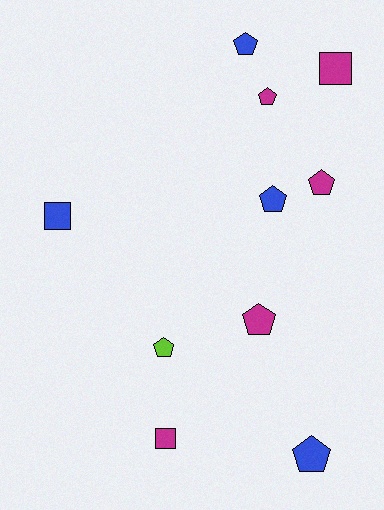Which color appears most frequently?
Magenta, with 5 objects.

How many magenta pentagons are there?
There are 3 magenta pentagons.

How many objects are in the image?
There are 10 objects.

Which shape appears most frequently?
Pentagon, with 7 objects.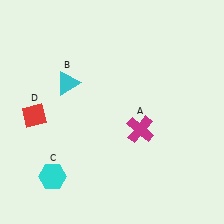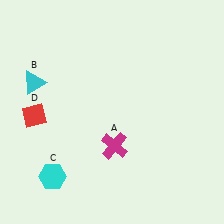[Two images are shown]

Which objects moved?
The objects that moved are: the magenta cross (A), the cyan triangle (B).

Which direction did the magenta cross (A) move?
The magenta cross (A) moved left.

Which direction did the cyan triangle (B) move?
The cyan triangle (B) moved left.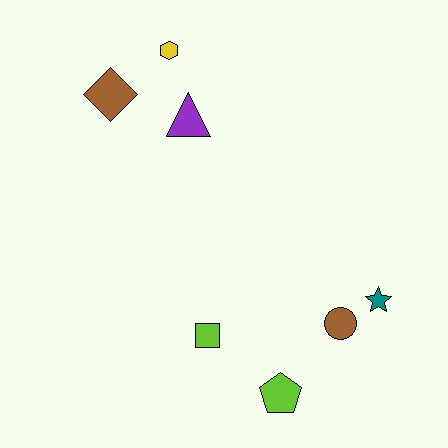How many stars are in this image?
There is 1 star.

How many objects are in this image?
There are 7 objects.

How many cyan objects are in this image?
There are no cyan objects.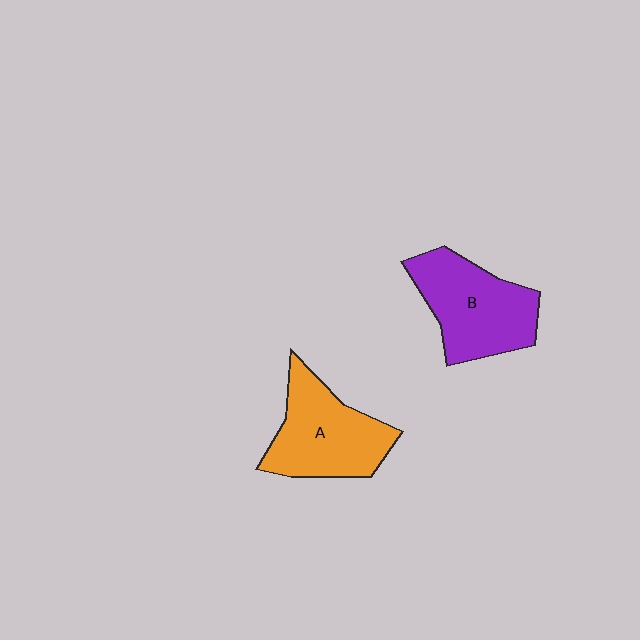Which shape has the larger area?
Shape B (purple).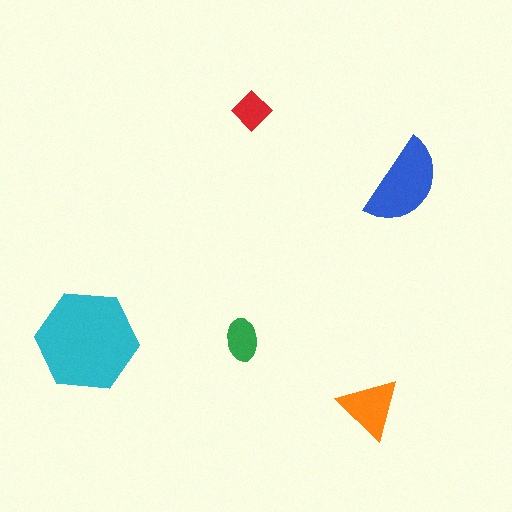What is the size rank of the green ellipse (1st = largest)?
4th.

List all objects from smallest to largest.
The red diamond, the green ellipse, the orange triangle, the blue semicircle, the cyan hexagon.